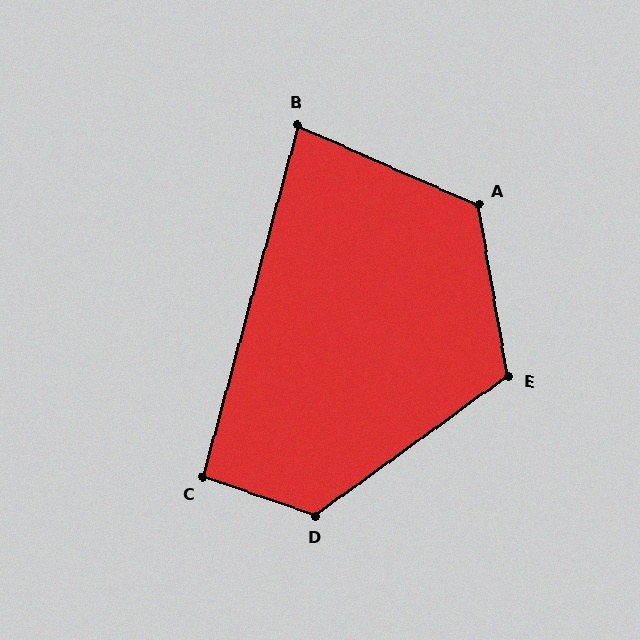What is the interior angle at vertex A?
Approximately 124 degrees (obtuse).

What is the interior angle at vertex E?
Approximately 116 degrees (obtuse).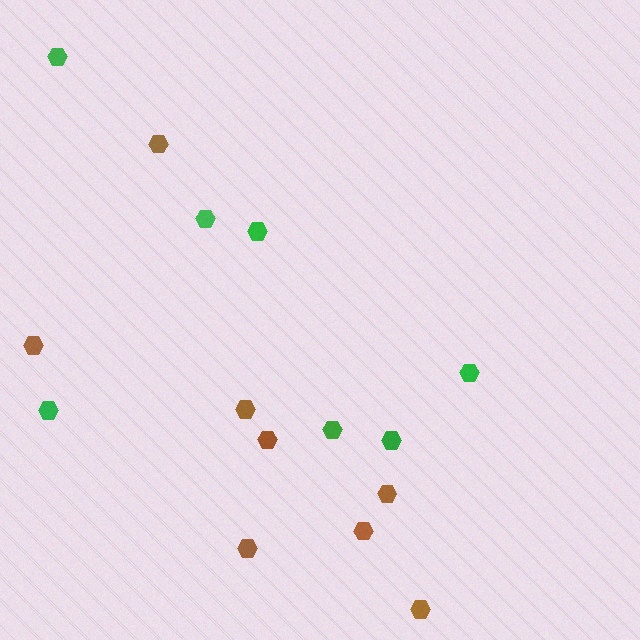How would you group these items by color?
There are 2 groups: one group of brown hexagons (8) and one group of green hexagons (7).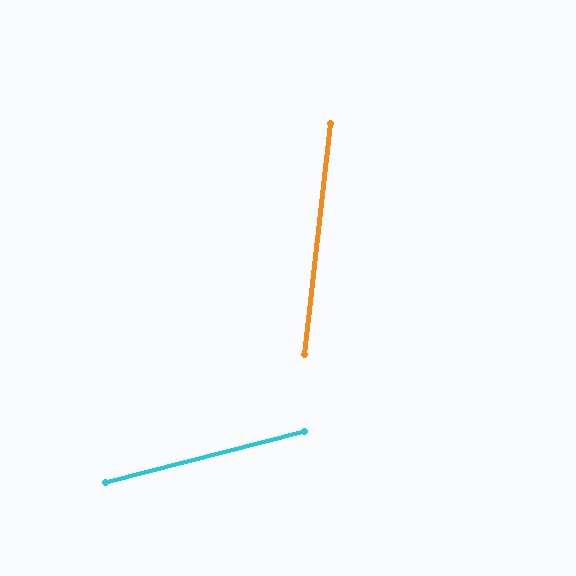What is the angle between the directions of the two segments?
Approximately 69 degrees.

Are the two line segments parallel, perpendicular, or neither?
Neither parallel nor perpendicular — they differ by about 69°.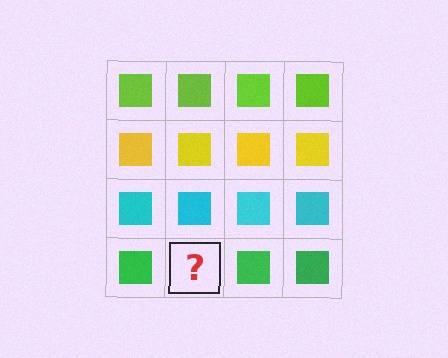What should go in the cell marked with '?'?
The missing cell should contain a green square.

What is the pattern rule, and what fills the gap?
The rule is that each row has a consistent color. The gap should be filled with a green square.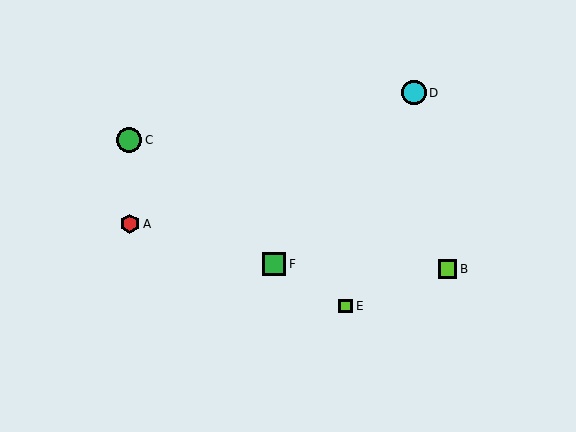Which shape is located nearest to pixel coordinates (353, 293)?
The lime square (labeled E) at (346, 306) is nearest to that location.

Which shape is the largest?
The green circle (labeled C) is the largest.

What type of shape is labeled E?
Shape E is a lime square.